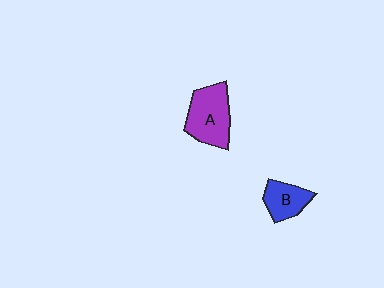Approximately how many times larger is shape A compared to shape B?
Approximately 1.6 times.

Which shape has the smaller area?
Shape B (blue).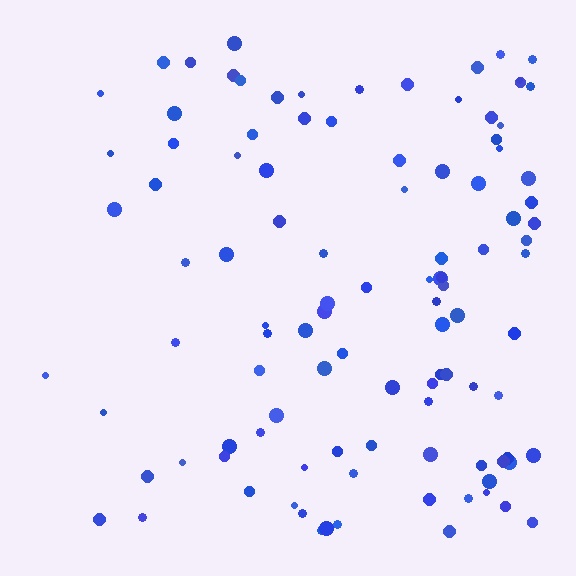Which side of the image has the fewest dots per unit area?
The left.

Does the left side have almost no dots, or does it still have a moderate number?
Still a moderate number, just noticeably fewer than the right.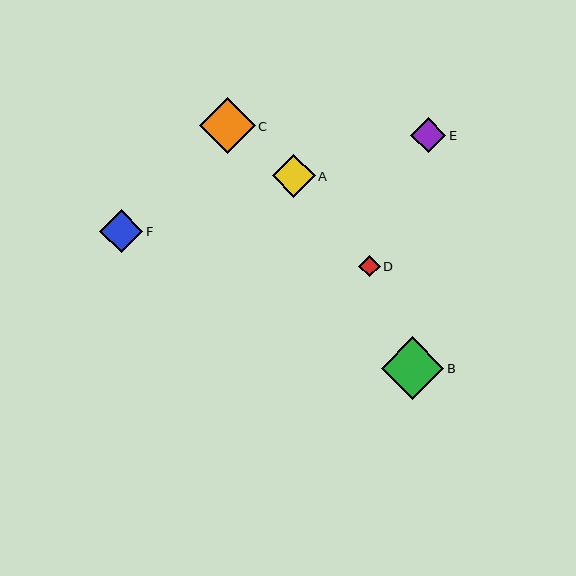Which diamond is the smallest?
Diamond D is the smallest with a size of approximately 21 pixels.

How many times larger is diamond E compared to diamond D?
Diamond E is approximately 1.7 times the size of diamond D.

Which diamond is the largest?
Diamond B is the largest with a size of approximately 62 pixels.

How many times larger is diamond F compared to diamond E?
Diamond F is approximately 1.2 times the size of diamond E.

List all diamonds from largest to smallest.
From largest to smallest: B, C, F, A, E, D.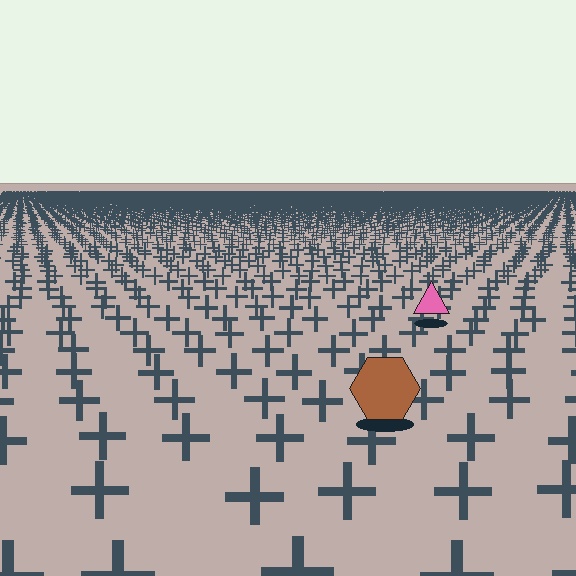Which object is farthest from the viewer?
The pink triangle is farthest from the viewer. It appears smaller and the ground texture around it is denser.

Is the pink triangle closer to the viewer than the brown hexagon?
No. The brown hexagon is closer — you can tell from the texture gradient: the ground texture is coarser near it.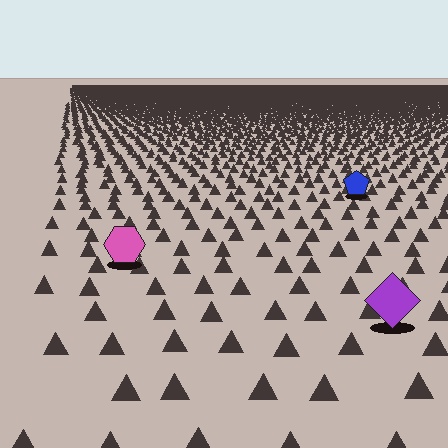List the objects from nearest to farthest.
From nearest to farthest: the purple diamond, the pink hexagon, the blue pentagon.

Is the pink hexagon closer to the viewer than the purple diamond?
No. The purple diamond is closer — you can tell from the texture gradient: the ground texture is coarser near it.